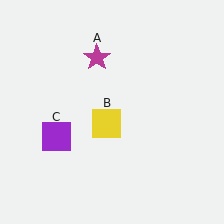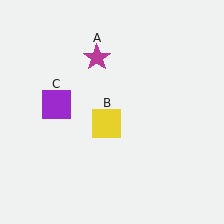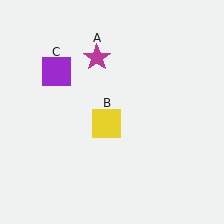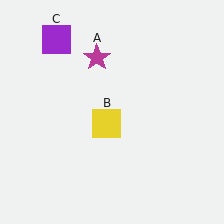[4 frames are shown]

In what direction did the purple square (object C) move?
The purple square (object C) moved up.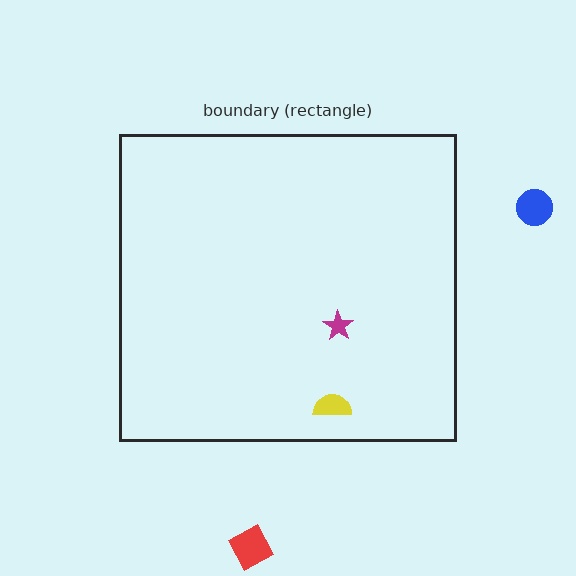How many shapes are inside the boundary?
2 inside, 2 outside.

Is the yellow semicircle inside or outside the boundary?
Inside.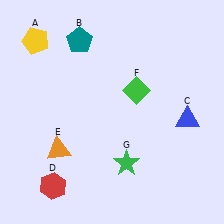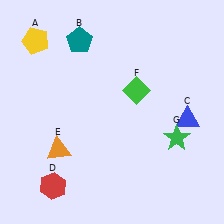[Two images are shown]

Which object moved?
The green star (G) moved right.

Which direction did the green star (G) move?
The green star (G) moved right.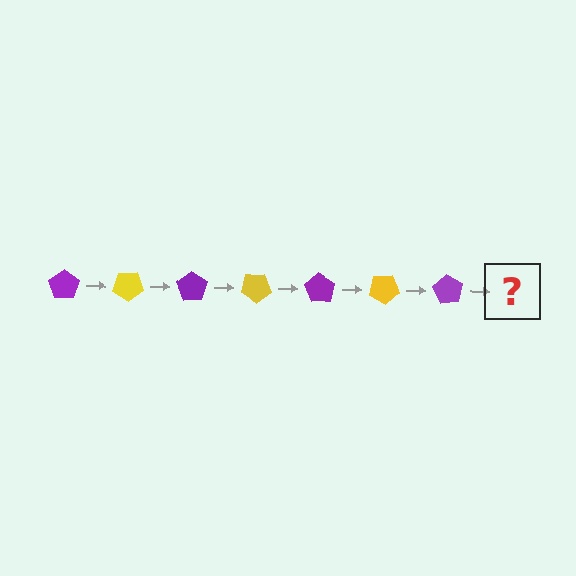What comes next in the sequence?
The next element should be a yellow pentagon, rotated 245 degrees from the start.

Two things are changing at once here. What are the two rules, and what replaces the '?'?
The two rules are that it rotates 35 degrees each step and the color cycles through purple and yellow. The '?' should be a yellow pentagon, rotated 245 degrees from the start.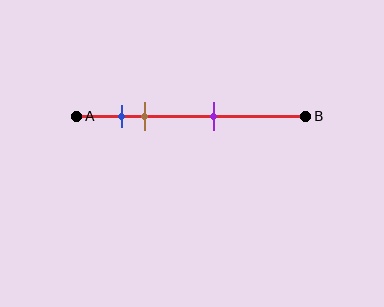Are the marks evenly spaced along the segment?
No, the marks are not evenly spaced.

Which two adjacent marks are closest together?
The blue and brown marks are the closest adjacent pair.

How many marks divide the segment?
There are 3 marks dividing the segment.